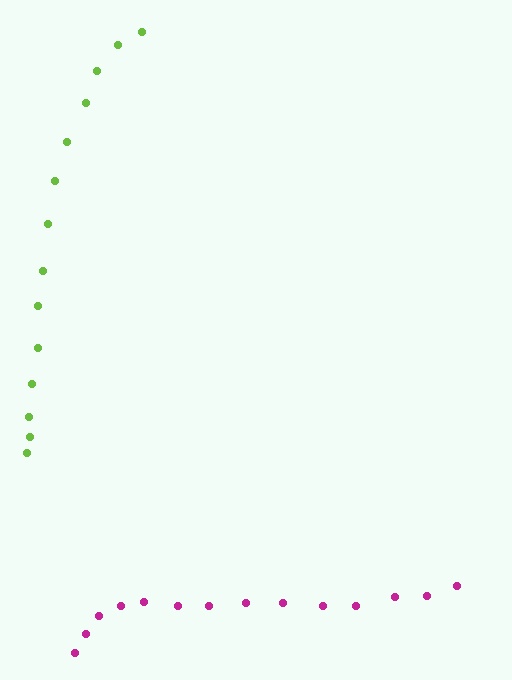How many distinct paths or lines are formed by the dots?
There are 2 distinct paths.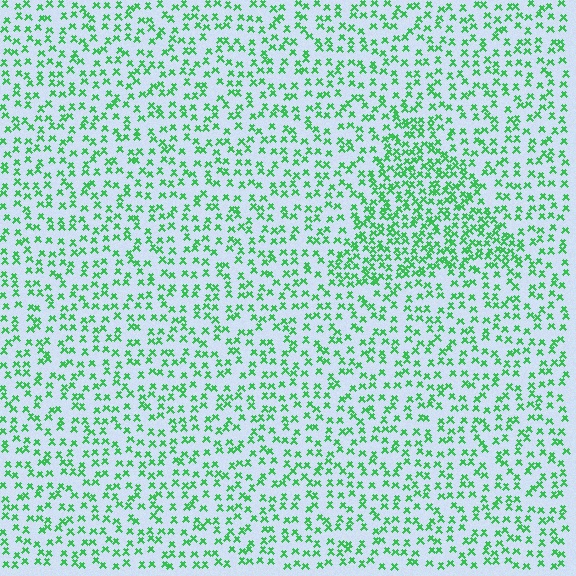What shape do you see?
I see a triangle.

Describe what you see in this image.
The image contains small green elements arranged at two different densities. A triangle-shaped region is visible where the elements are more densely packed than the surrounding area.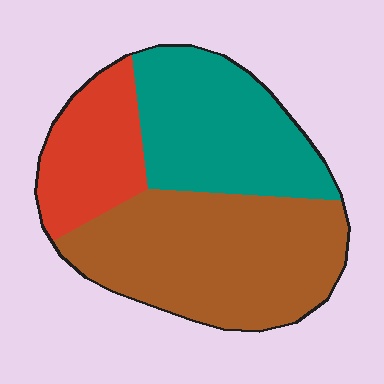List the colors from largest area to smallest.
From largest to smallest: brown, teal, red.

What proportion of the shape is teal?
Teal covers about 35% of the shape.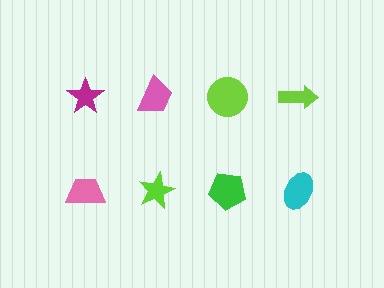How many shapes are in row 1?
4 shapes.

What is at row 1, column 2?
A pink trapezoid.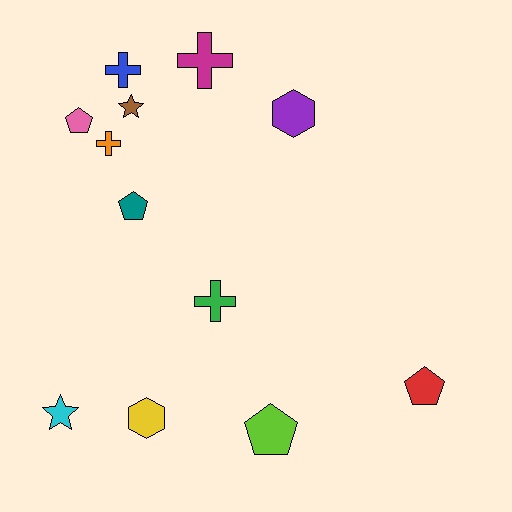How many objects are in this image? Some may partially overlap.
There are 12 objects.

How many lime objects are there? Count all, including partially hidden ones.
There is 1 lime object.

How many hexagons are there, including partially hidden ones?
There are 2 hexagons.